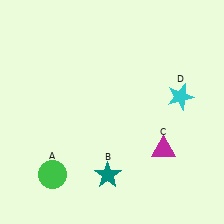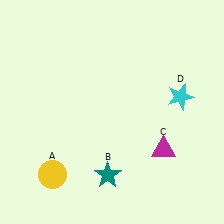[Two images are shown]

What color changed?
The circle (A) changed from green in Image 1 to yellow in Image 2.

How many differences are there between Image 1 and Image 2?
There is 1 difference between the two images.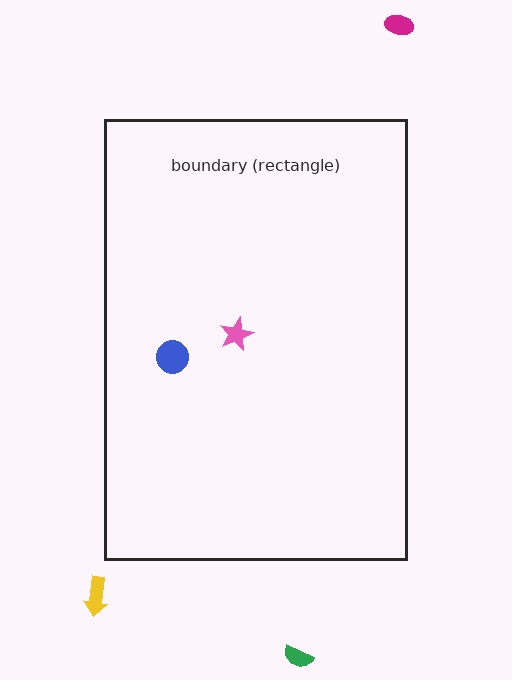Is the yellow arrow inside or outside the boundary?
Outside.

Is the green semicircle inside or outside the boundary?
Outside.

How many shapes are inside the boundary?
2 inside, 3 outside.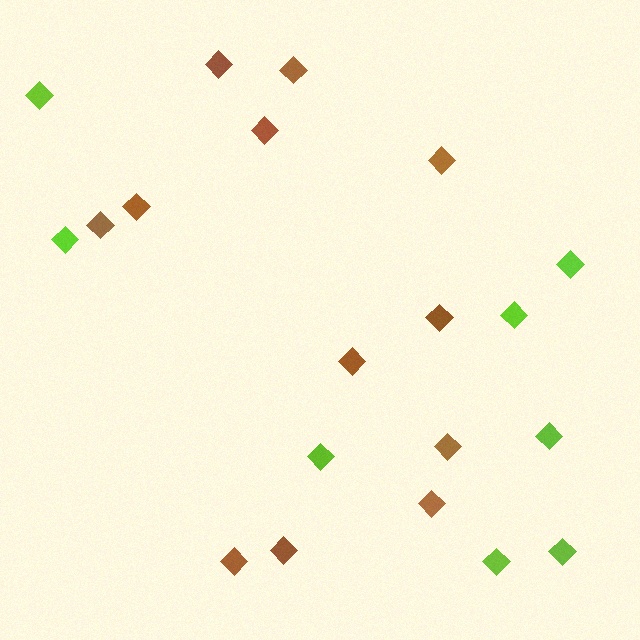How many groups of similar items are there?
There are 2 groups: one group of brown diamonds (12) and one group of lime diamonds (8).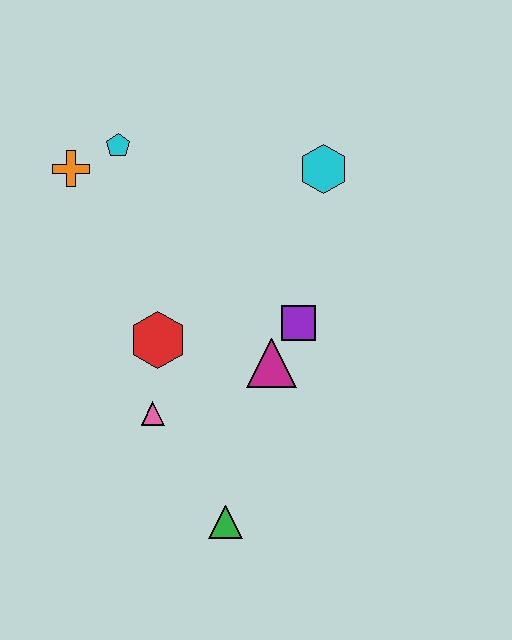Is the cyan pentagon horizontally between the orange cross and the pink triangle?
Yes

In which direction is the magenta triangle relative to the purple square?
The magenta triangle is below the purple square.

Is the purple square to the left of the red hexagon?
No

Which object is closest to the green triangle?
The pink triangle is closest to the green triangle.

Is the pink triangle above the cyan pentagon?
No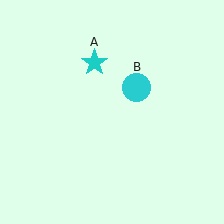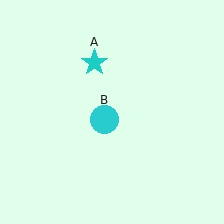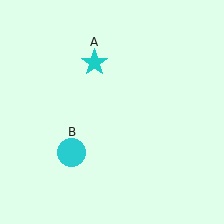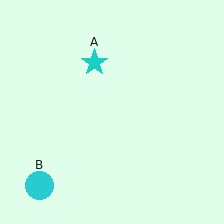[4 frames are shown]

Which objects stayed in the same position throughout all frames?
Cyan star (object A) remained stationary.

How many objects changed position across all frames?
1 object changed position: cyan circle (object B).